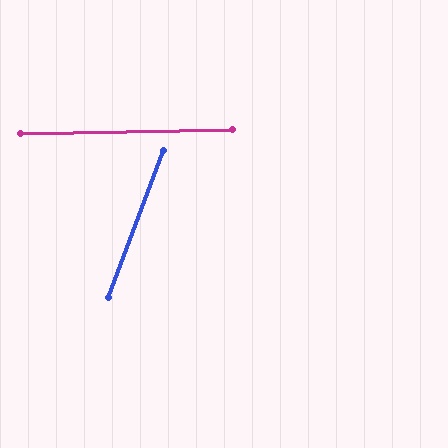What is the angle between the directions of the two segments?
Approximately 68 degrees.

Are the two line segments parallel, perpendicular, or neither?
Neither parallel nor perpendicular — they differ by about 68°.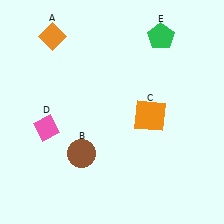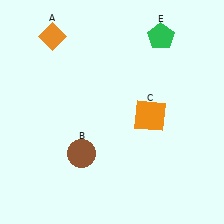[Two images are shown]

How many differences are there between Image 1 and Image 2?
There is 1 difference between the two images.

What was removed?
The pink diamond (D) was removed in Image 2.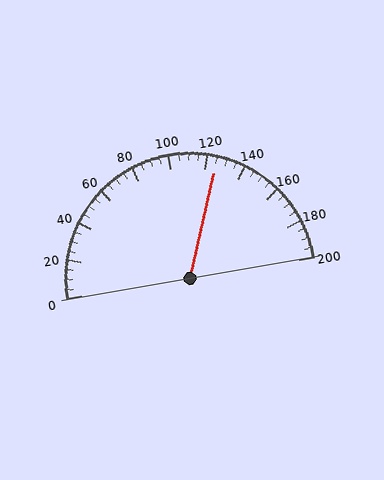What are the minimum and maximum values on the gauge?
The gauge ranges from 0 to 200.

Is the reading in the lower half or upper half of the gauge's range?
The reading is in the upper half of the range (0 to 200).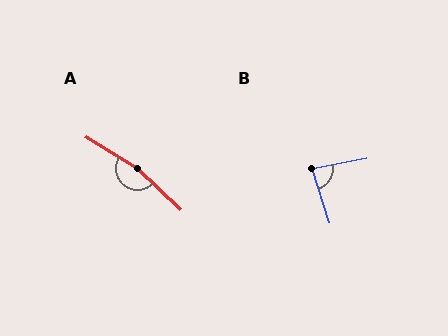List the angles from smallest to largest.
B (83°), A (167°).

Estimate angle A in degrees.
Approximately 167 degrees.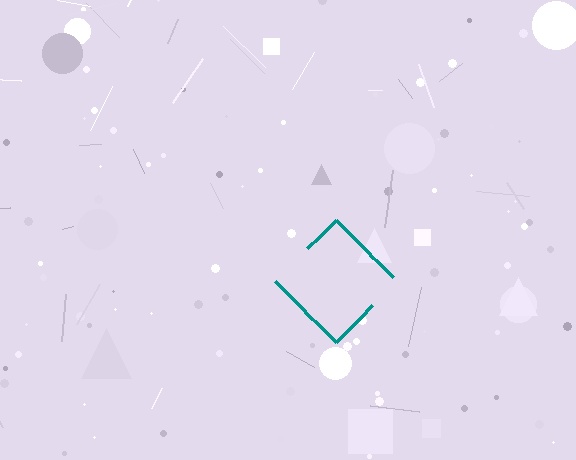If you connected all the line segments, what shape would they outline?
They would outline a diamond.